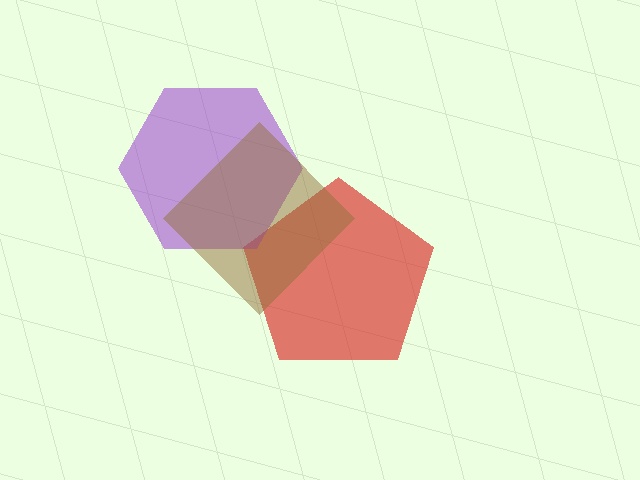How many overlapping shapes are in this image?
There are 3 overlapping shapes in the image.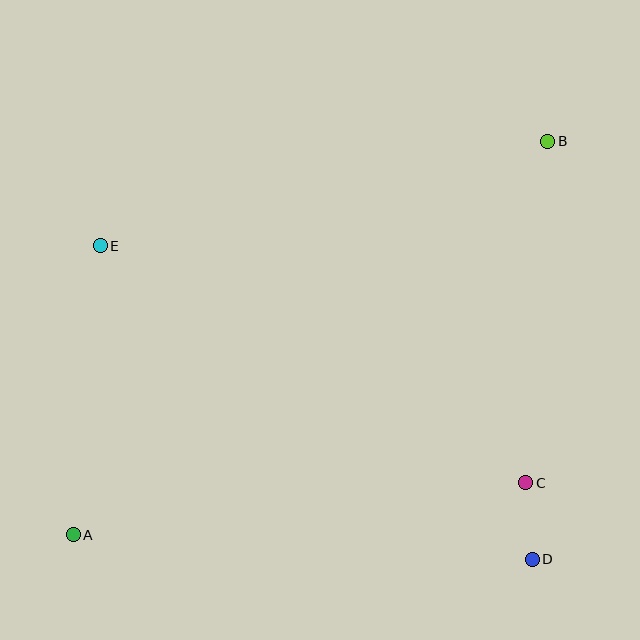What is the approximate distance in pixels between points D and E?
The distance between D and E is approximately 534 pixels.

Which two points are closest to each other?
Points C and D are closest to each other.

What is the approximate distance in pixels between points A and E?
The distance between A and E is approximately 290 pixels.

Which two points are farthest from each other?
Points A and B are farthest from each other.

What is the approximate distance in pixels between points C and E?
The distance between C and E is approximately 487 pixels.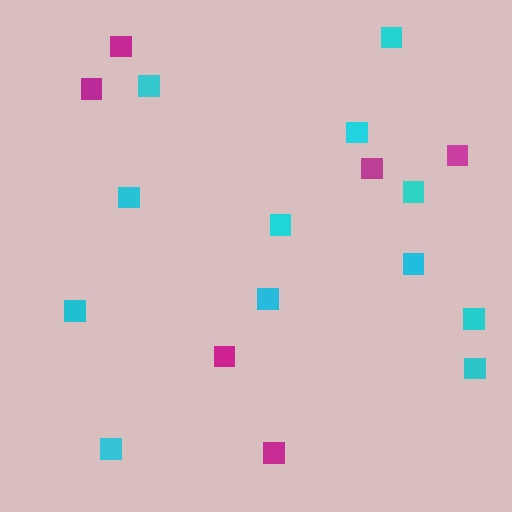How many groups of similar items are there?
There are 2 groups: one group of cyan squares (12) and one group of magenta squares (6).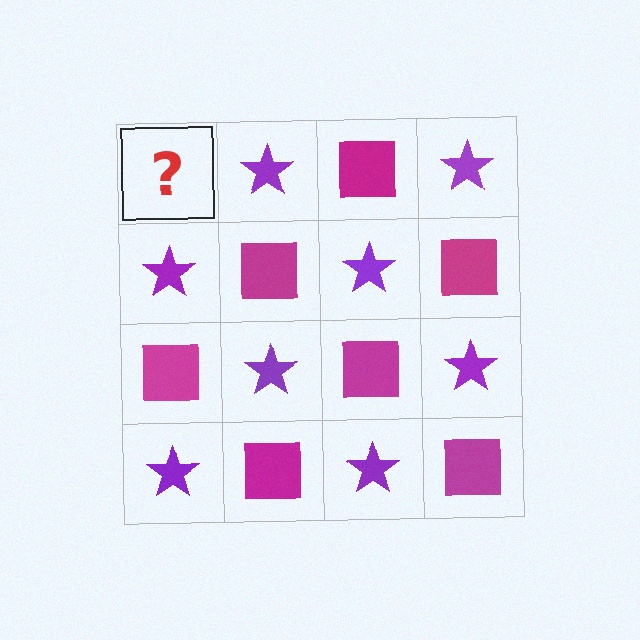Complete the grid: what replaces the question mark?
The question mark should be replaced with a magenta square.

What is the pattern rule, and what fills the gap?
The rule is that it alternates magenta square and purple star in a checkerboard pattern. The gap should be filled with a magenta square.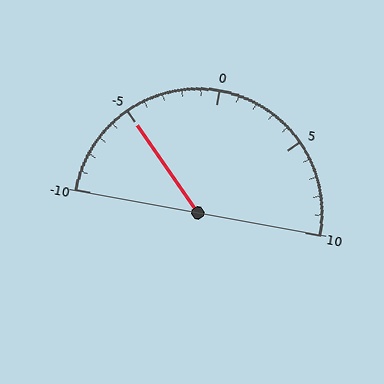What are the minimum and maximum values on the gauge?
The gauge ranges from -10 to 10.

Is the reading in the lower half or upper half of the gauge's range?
The reading is in the lower half of the range (-10 to 10).